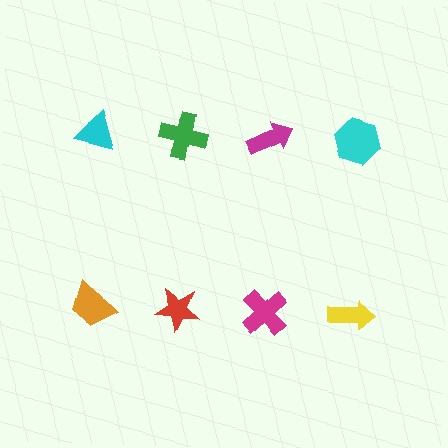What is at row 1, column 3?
A magenta arrow.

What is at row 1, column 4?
A cyan hexagon.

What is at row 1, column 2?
A green cross.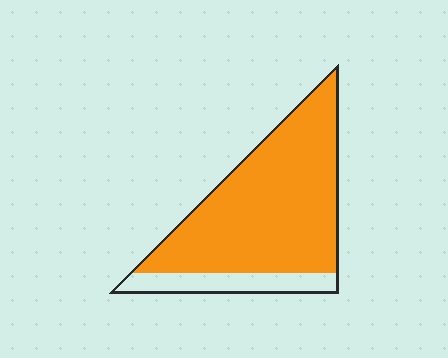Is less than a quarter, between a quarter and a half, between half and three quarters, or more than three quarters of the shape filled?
More than three quarters.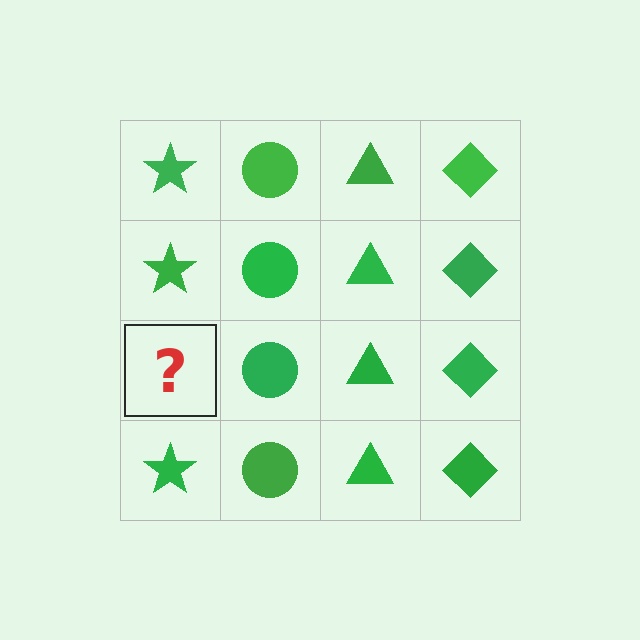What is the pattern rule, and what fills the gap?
The rule is that each column has a consistent shape. The gap should be filled with a green star.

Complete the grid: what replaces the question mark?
The question mark should be replaced with a green star.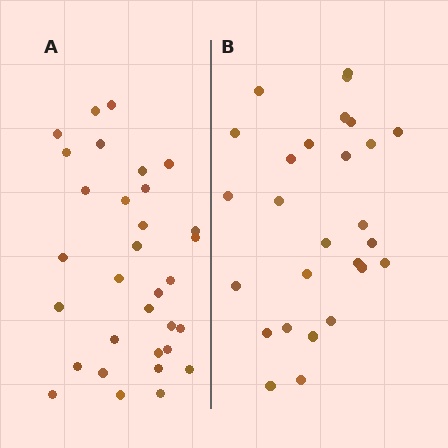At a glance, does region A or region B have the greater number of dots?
Region A (the left region) has more dots.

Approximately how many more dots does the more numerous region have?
Region A has about 5 more dots than region B.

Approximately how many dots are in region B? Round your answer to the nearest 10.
About 30 dots. (The exact count is 27, which rounds to 30.)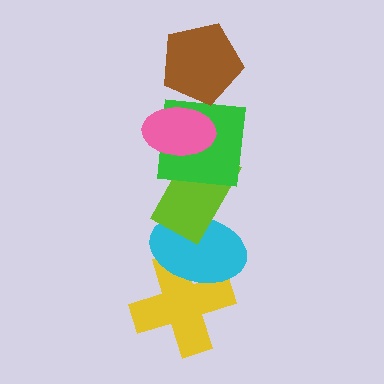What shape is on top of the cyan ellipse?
The lime rectangle is on top of the cyan ellipse.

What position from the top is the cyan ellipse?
The cyan ellipse is 5th from the top.